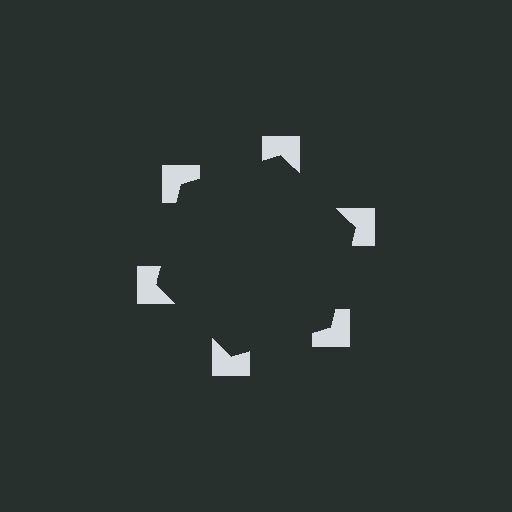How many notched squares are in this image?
There are 6 — one at each vertex of the illusory hexagon.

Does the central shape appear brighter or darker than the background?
It typically appears slightly darker than the background, even though no actual brightness change is drawn.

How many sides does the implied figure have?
6 sides.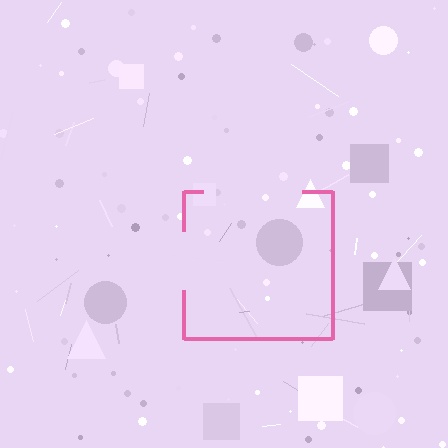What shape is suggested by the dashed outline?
The dashed outline suggests a square.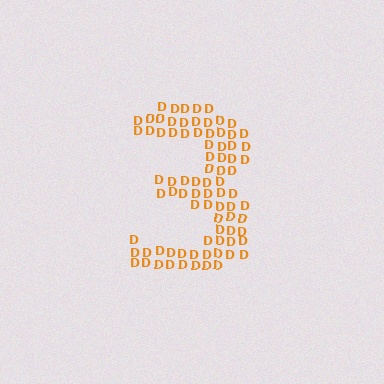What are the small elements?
The small elements are letter D's.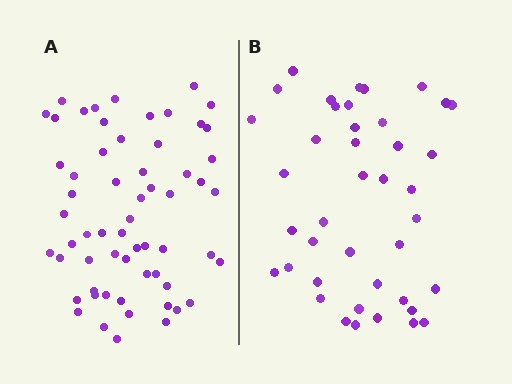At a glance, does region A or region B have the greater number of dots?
Region A (the left region) has more dots.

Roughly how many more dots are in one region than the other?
Region A has approximately 20 more dots than region B.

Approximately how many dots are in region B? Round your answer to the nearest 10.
About 40 dots. (The exact count is 41, which rounds to 40.)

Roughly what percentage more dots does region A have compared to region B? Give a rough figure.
About 45% more.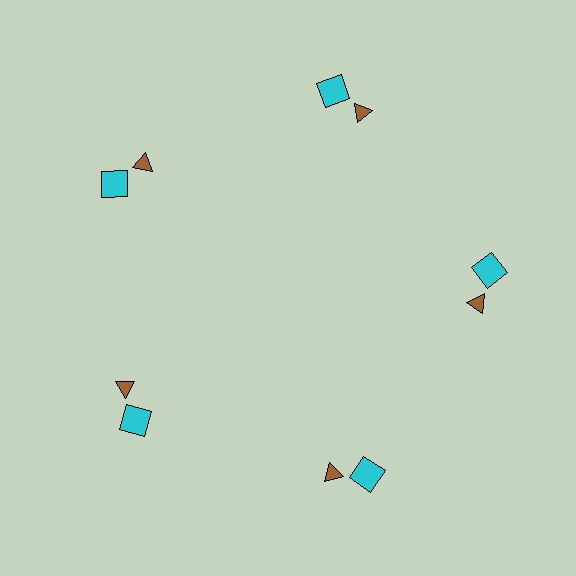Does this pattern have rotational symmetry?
Yes, this pattern has 5-fold rotational symmetry. It looks the same after rotating 72 degrees around the center.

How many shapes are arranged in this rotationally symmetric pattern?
There are 10 shapes, arranged in 5 groups of 2.